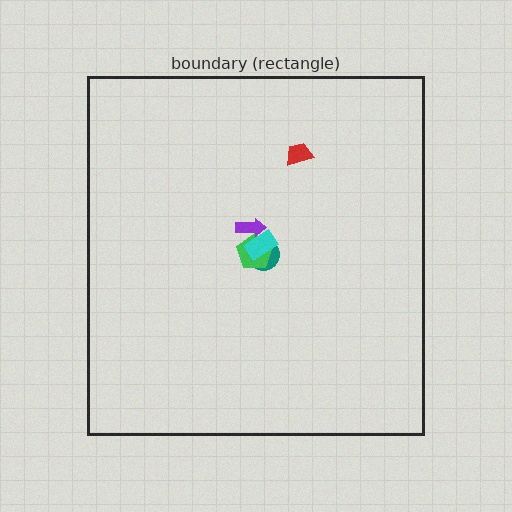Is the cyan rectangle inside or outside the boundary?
Inside.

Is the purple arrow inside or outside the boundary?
Inside.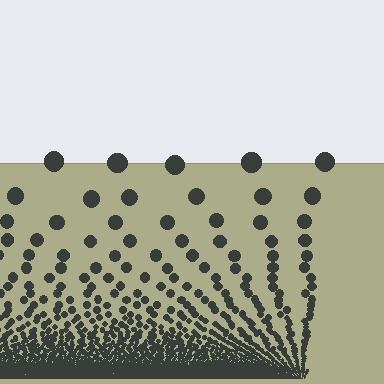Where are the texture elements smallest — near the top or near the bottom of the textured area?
Near the bottom.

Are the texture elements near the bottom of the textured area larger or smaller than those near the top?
Smaller. The gradient is inverted — elements near the bottom are smaller and denser.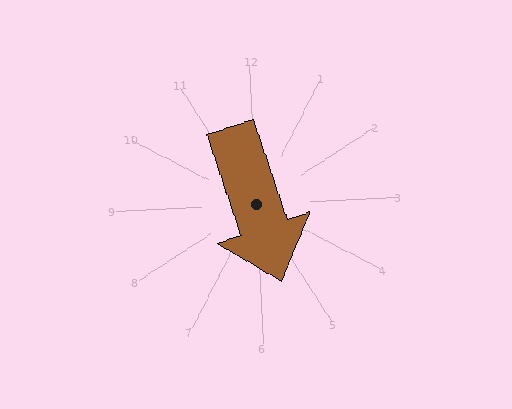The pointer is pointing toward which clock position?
Roughly 5 o'clock.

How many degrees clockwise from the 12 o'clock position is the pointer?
Approximately 164 degrees.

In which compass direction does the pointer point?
South.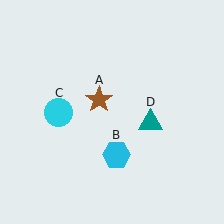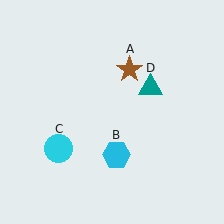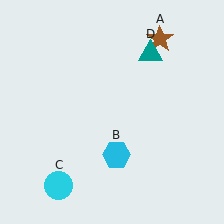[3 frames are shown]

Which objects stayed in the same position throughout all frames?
Cyan hexagon (object B) remained stationary.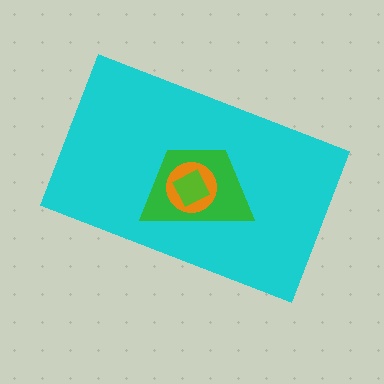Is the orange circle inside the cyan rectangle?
Yes.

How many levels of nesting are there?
4.